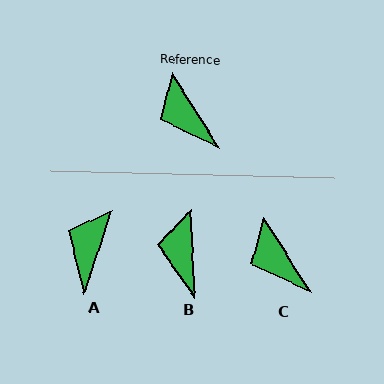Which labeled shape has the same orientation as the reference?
C.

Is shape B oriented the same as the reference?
No, it is off by about 29 degrees.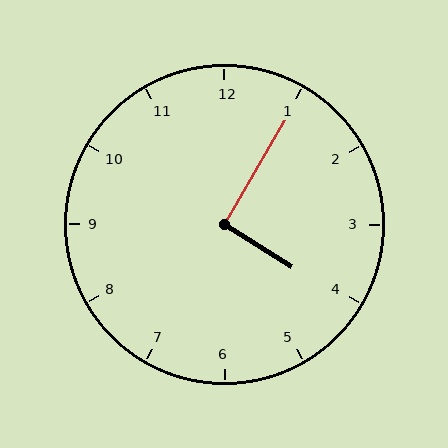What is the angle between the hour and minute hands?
Approximately 92 degrees.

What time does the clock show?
4:05.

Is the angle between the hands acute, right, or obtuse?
It is right.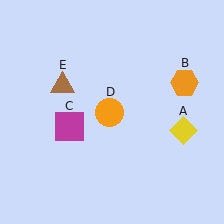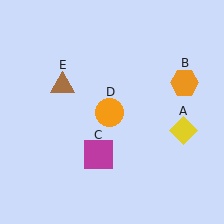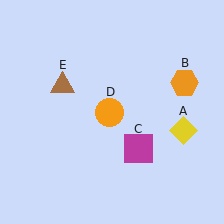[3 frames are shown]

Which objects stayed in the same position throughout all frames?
Yellow diamond (object A) and orange hexagon (object B) and orange circle (object D) and brown triangle (object E) remained stationary.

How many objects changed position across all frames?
1 object changed position: magenta square (object C).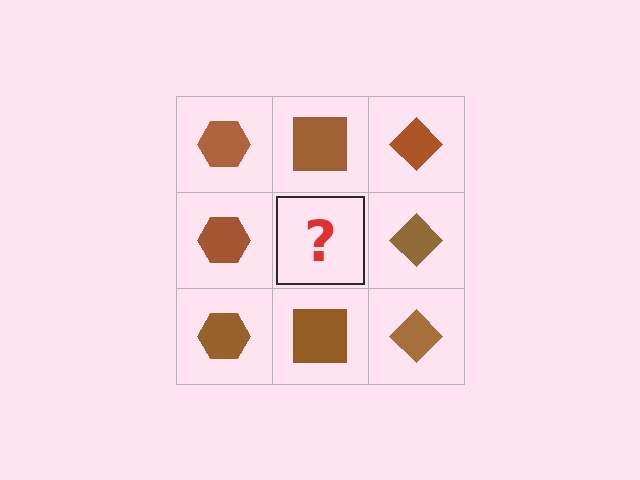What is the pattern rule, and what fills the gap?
The rule is that each column has a consistent shape. The gap should be filled with a brown square.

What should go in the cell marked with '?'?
The missing cell should contain a brown square.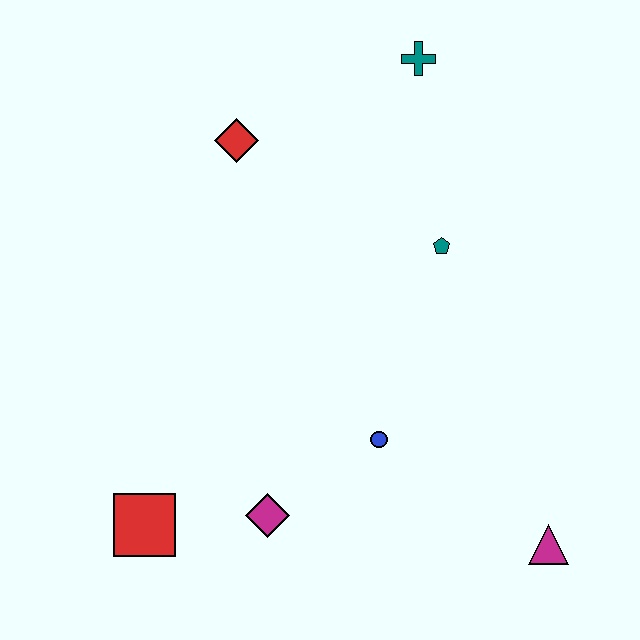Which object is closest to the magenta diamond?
The red square is closest to the magenta diamond.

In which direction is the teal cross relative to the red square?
The teal cross is above the red square.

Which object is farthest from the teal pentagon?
The red square is farthest from the teal pentagon.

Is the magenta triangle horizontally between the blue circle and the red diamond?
No